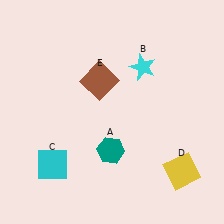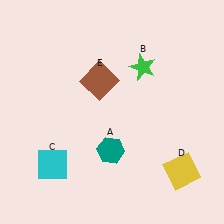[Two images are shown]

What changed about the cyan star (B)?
In Image 1, B is cyan. In Image 2, it changed to green.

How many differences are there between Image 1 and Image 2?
There is 1 difference between the two images.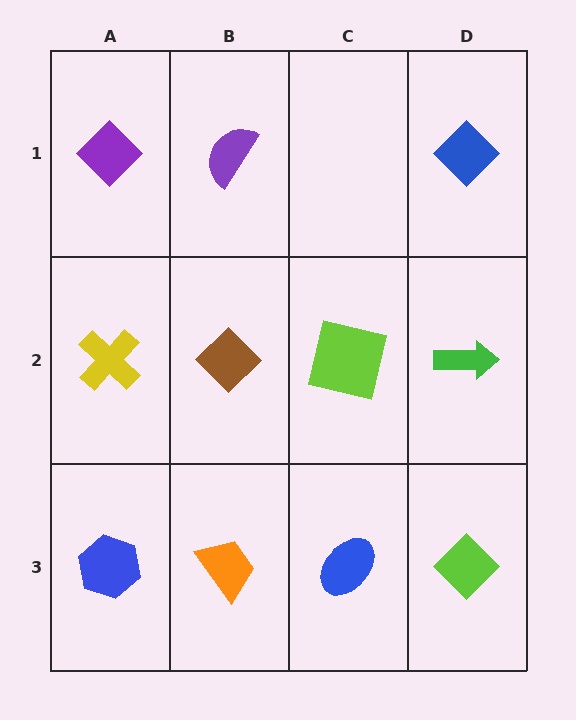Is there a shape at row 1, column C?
No, that cell is empty.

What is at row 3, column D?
A lime diamond.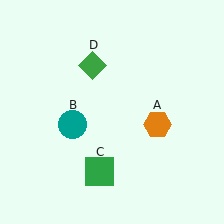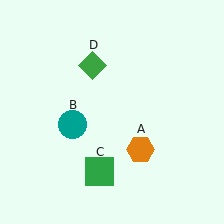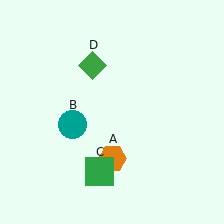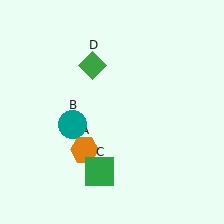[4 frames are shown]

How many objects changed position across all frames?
1 object changed position: orange hexagon (object A).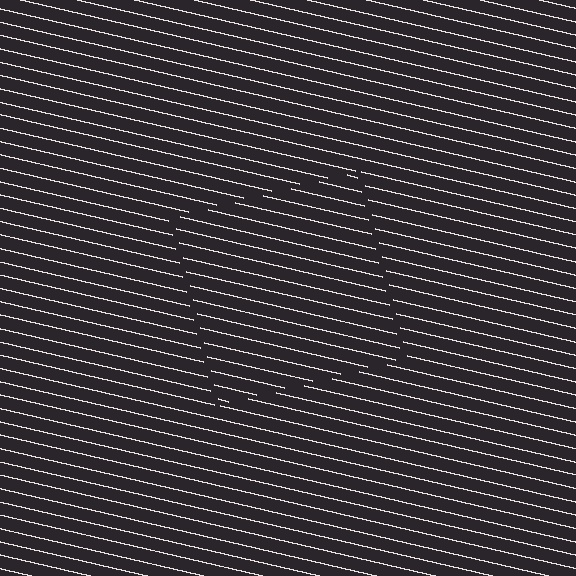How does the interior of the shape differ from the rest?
The interior of the shape contains the same grating, shifted by half a period — the contour is defined by the phase discontinuity where line-ends from the inner and outer gratings abut.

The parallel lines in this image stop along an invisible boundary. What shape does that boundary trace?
An illusory square. The interior of the shape contains the same grating, shifted by half a period — the contour is defined by the phase discontinuity where line-ends from the inner and outer gratings abut.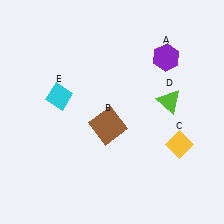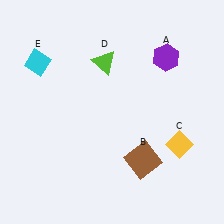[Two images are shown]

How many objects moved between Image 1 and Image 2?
3 objects moved between the two images.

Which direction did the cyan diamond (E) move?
The cyan diamond (E) moved up.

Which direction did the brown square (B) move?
The brown square (B) moved right.